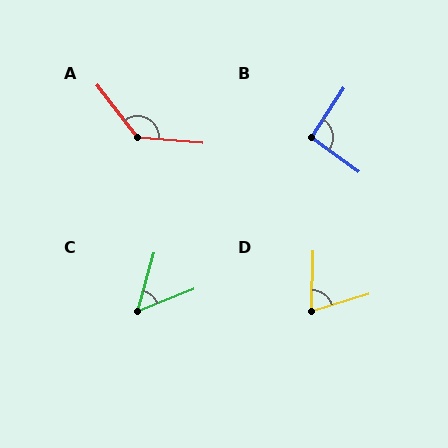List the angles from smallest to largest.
C (53°), D (72°), B (93°), A (132°).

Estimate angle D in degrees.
Approximately 72 degrees.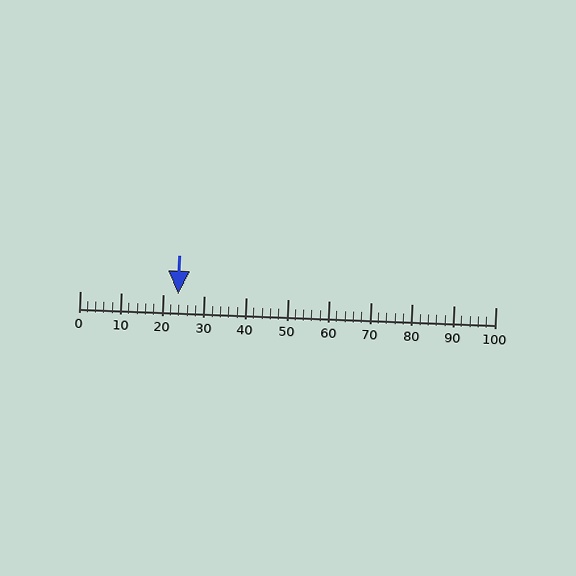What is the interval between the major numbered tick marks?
The major tick marks are spaced 10 units apart.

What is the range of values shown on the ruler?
The ruler shows values from 0 to 100.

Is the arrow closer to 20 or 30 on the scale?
The arrow is closer to 20.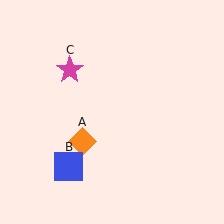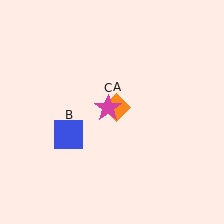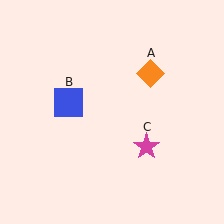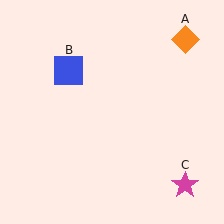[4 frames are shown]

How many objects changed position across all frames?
3 objects changed position: orange diamond (object A), blue square (object B), magenta star (object C).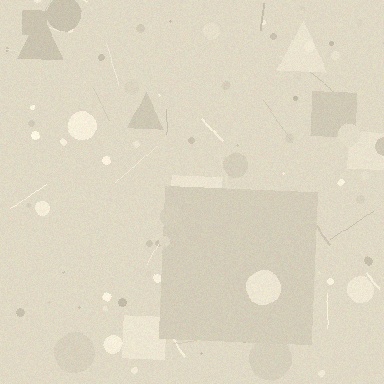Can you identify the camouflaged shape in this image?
The camouflaged shape is a square.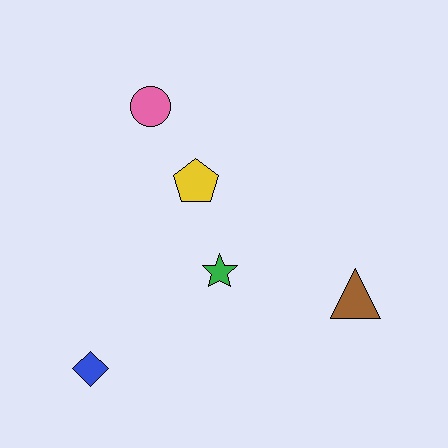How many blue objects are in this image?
There is 1 blue object.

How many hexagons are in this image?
There are no hexagons.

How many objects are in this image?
There are 5 objects.